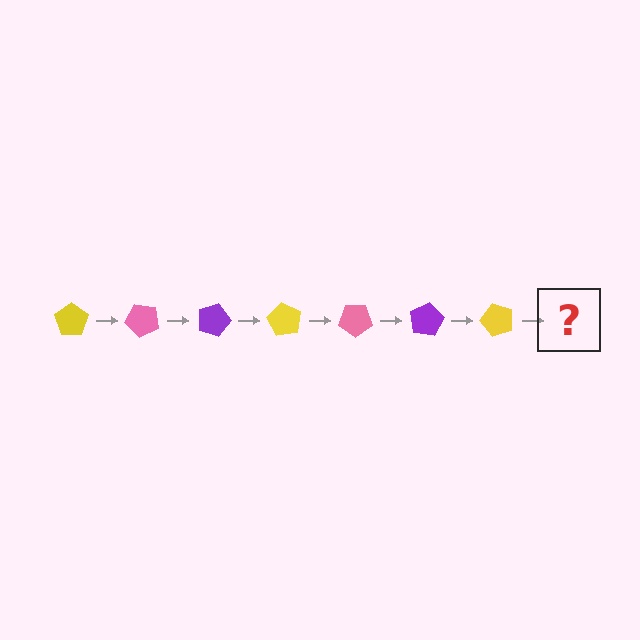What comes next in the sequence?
The next element should be a pink pentagon, rotated 315 degrees from the start.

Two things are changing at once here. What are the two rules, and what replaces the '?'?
The two rules are that it rotates 45 degrees each step and the color cycles through yellow, pink, and purple. The '?' should be a pink pentagon, rotated 315 degrees from the start.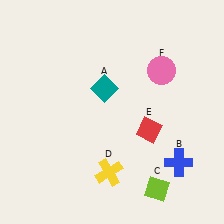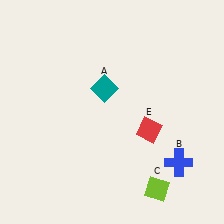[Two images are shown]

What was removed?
The yellow cross (D), the pink circle (F) were removed in Image 2.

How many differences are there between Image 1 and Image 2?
There are 2 differences between the two images.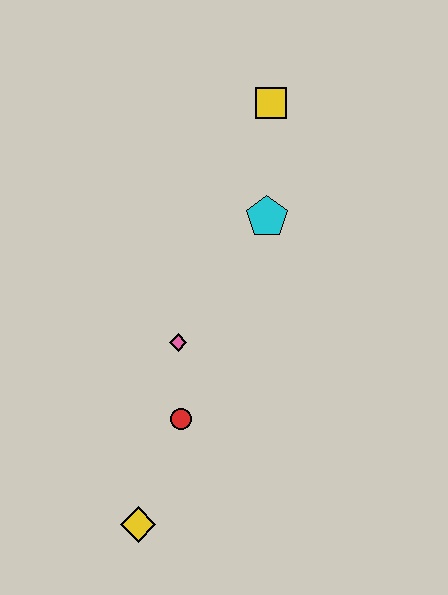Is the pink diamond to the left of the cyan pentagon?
Yes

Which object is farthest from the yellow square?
The yellow diamond is farthest from the yellow square.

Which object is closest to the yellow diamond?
The red circle is closest to the yellow diamond.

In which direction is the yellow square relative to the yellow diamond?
The yellow square is above the yellow diamond.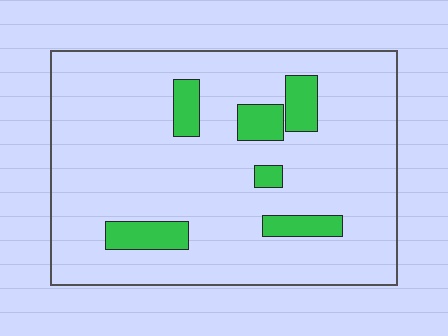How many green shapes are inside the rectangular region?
6.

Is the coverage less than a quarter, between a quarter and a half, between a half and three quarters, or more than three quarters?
Less than a quarter.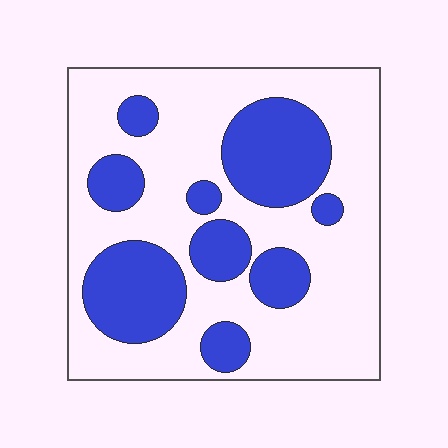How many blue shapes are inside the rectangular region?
9.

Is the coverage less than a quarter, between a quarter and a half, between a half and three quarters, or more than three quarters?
Between a quarter and a half.